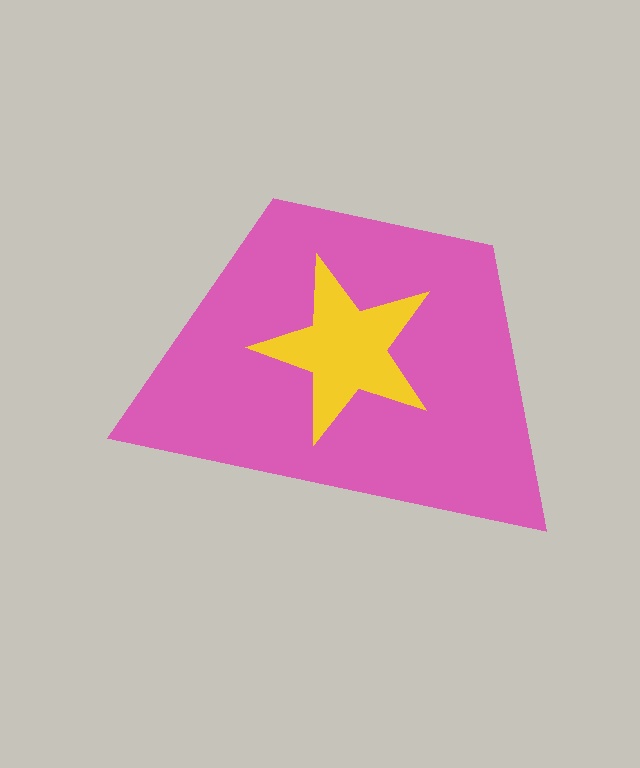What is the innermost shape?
The yellow star.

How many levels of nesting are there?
2.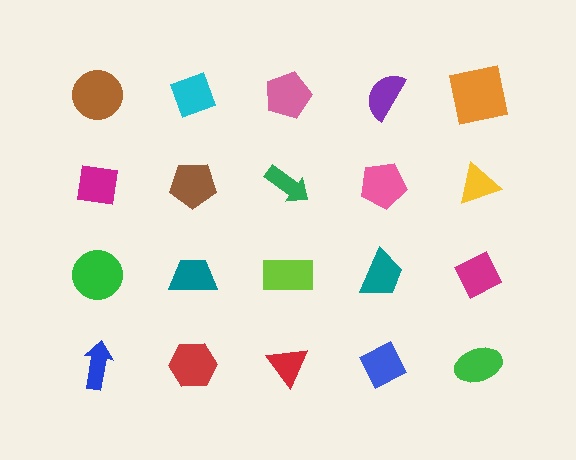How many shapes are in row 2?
5 shapes.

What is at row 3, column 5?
A magenta diamond.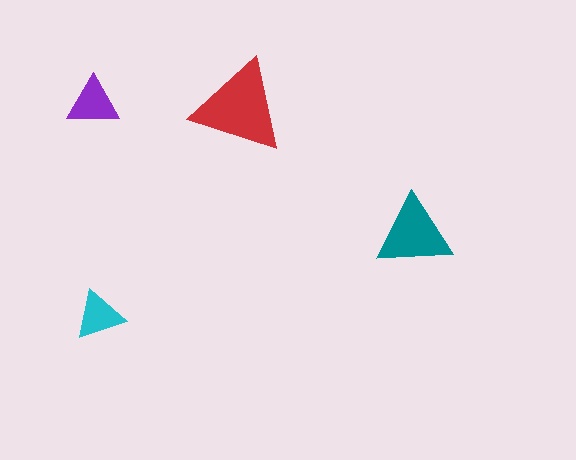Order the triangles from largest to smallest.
the red one, the teal one, the purple one, the cyan one.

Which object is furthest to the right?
The teal triangle is rightmost.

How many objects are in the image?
There are 4 objects in the image.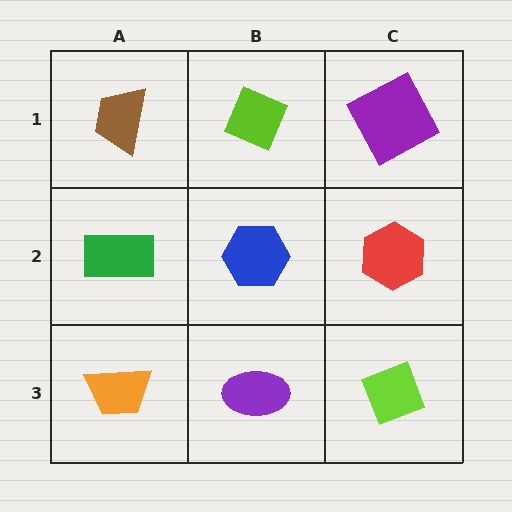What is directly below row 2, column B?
A purple ellipse.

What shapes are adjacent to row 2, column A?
A brown trapezoid (row 1, column A), an orange trapezoid (row 3, column A), a blue hexagon (row 2, column B).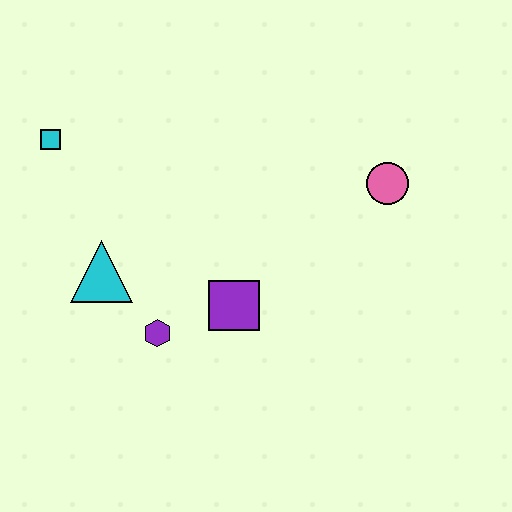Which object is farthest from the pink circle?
The cyan square is farthest from the pink circle.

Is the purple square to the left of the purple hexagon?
No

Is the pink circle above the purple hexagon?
Yes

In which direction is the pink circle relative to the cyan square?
The pink circle is to the right of the cyan square.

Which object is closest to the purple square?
The purple hexagon is closest to the purple square.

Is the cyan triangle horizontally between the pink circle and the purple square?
No